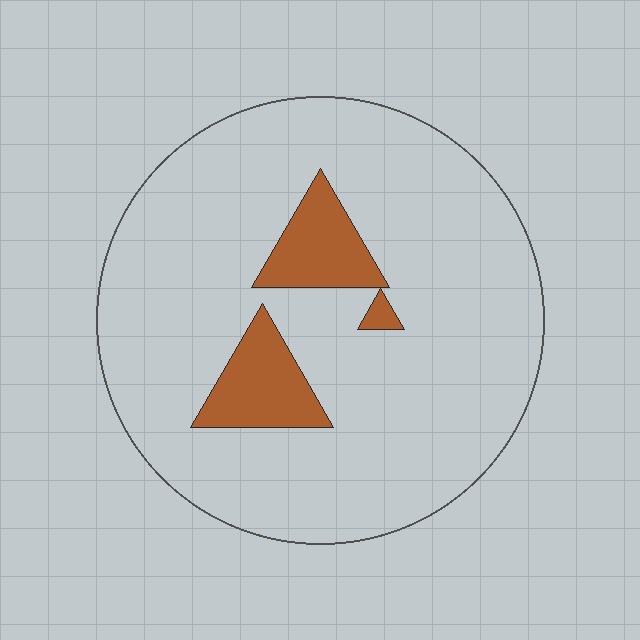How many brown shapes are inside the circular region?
3.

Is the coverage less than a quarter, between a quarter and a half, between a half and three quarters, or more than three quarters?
Less than a quarter.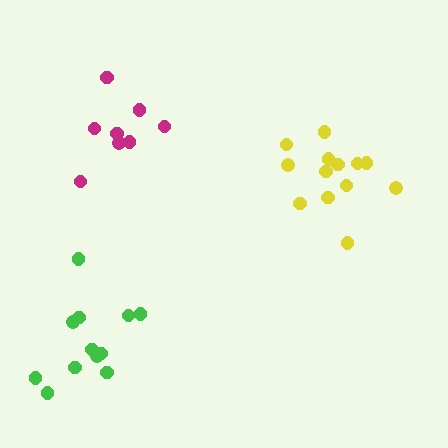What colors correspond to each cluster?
The clusters are colored: yellow, green, magenta.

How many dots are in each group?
Group 1: 13 dots, Group 2: 12 dots, Group 3: 8 dots (33 total).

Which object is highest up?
The magenta cluster is topmost.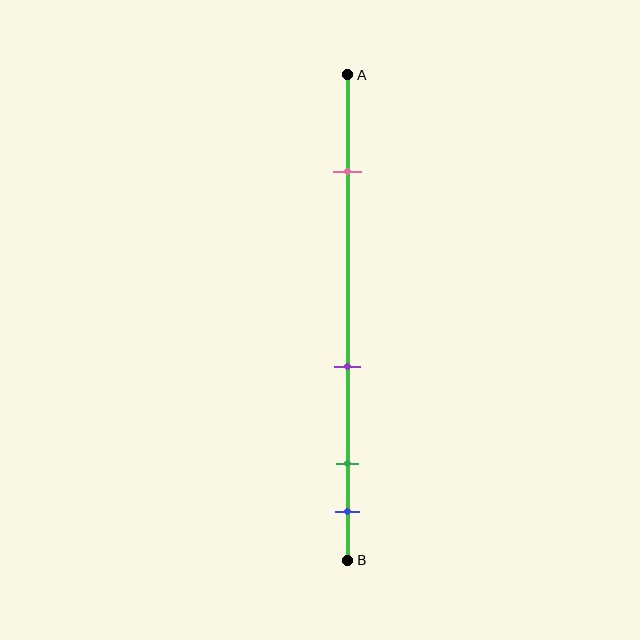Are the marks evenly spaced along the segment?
No, the marks are not evenly spaced.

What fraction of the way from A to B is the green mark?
The green mark is approximately 80% (0.8) of the way from A to B.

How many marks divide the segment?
There are 4 marks dividing the segment.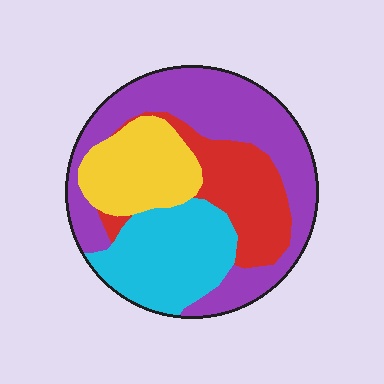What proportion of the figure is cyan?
Cyan covers roughly 25% of the figure.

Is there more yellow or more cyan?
Cyan.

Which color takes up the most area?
Purple, at roughly 40%.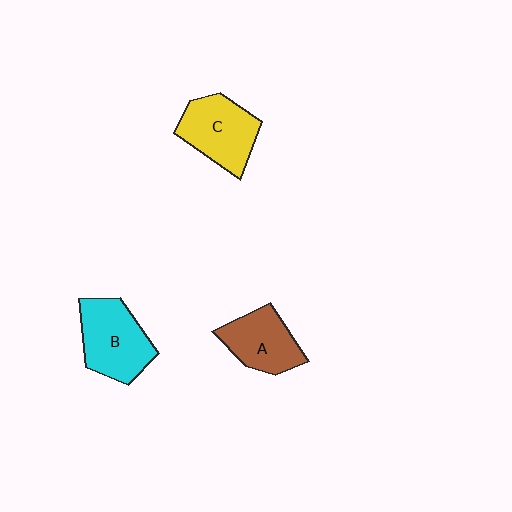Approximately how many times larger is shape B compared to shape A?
Approximately 1.2 times.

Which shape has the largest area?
Shape B (cyan).